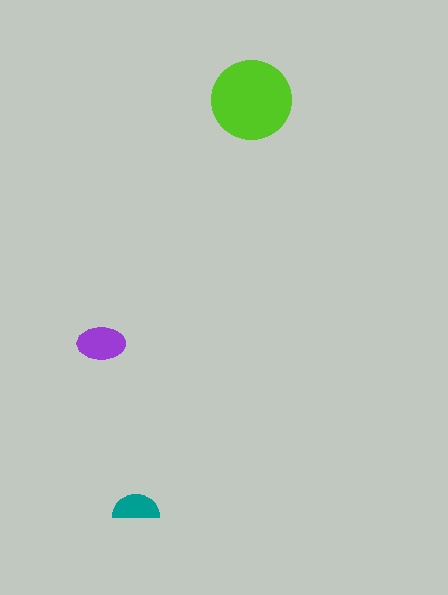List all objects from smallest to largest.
The teal semicircle, the purple ellipse, the lime circle.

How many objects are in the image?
There are 3 objects in the image.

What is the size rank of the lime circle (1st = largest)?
1st.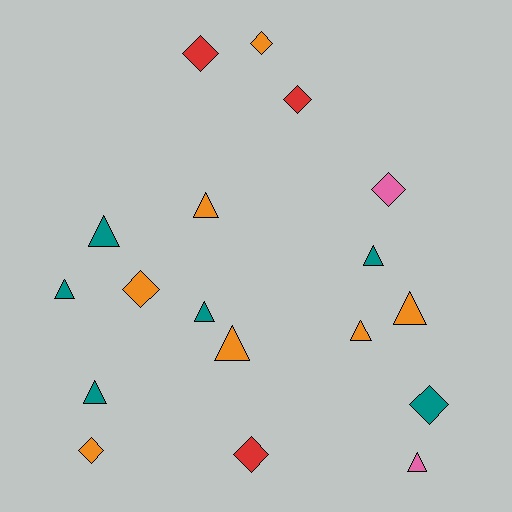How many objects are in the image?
There are 18 objects.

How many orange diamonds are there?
There are 3 orange diamonds.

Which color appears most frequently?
Orange, with 7 objects.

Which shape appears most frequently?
Triangle, with 10 objects.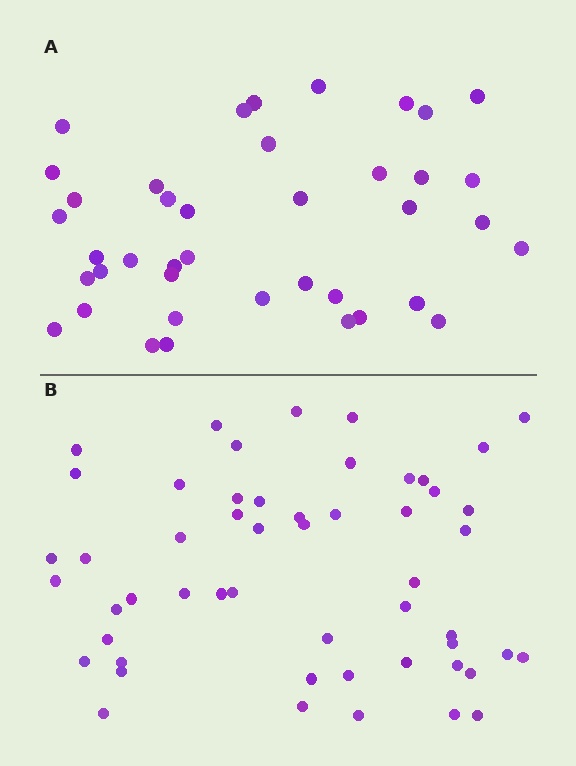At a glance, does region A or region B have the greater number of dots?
Region B (the bottom region) has more dots.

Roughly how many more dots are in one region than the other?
Region B has approximately 15 more dots than region A.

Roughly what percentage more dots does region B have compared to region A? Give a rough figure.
About 30% more.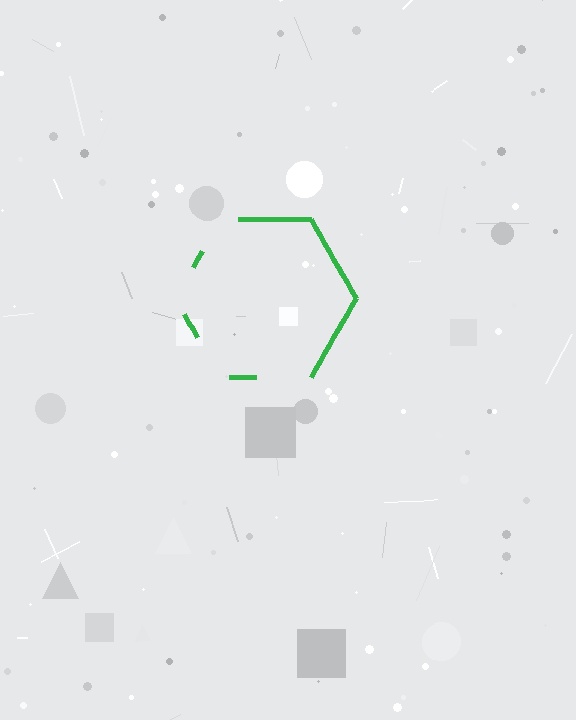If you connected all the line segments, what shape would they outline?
They would outline a hexagon.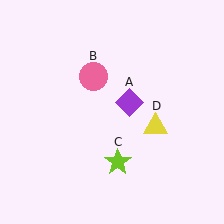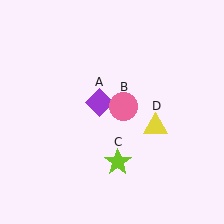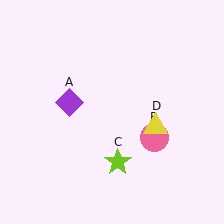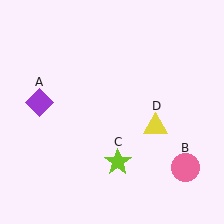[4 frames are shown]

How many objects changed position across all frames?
2 objects changed position: purple diamond (object A), pink circle (object B).